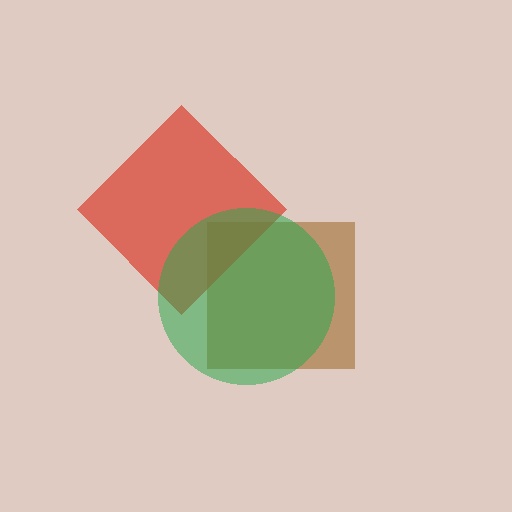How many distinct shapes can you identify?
There are 3 distinct shapes: a brown square, a red diamond, a green circle.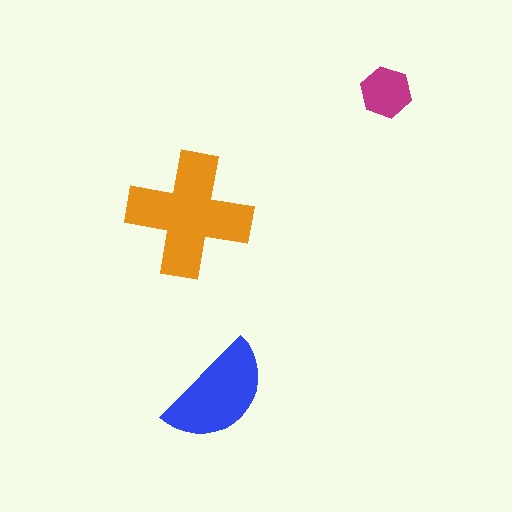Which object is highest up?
The magenta hexagon is topmost.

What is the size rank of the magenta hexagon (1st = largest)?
3rd.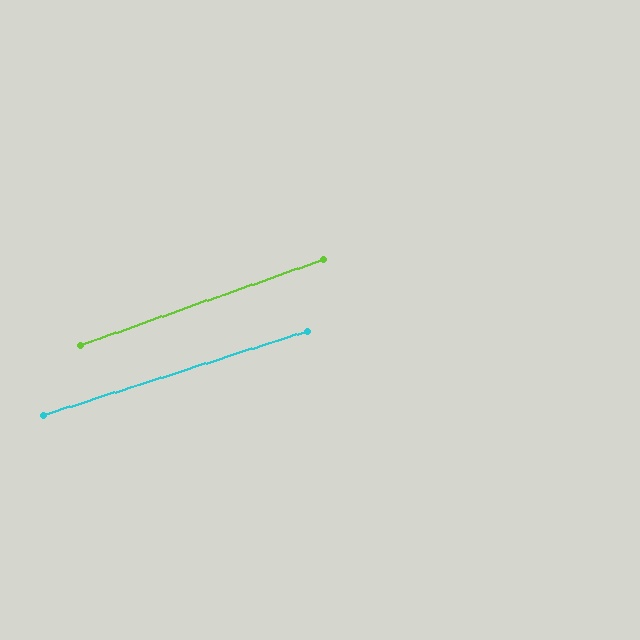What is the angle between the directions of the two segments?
Approximately 2 degrees.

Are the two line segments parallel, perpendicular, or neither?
Parallel — their directions differ by only 1.9°.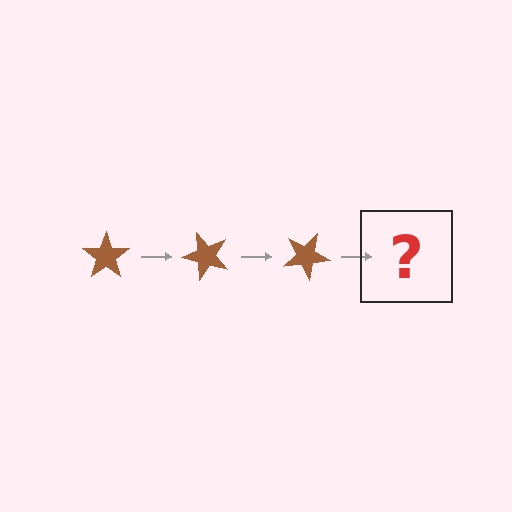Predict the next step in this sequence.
The next step is a brown star rotated 150 degrees.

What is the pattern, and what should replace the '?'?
The pattern is that the star rotates 50 degrees each step. The '?' should be a brown star rotated 150 degrees.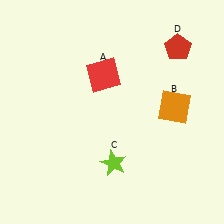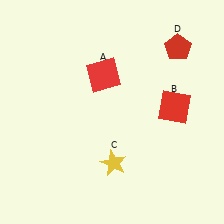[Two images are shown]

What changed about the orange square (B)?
In Image 1, B is orange. In Image 2, it changed to red.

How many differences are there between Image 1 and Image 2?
There are 2 differences between the two images.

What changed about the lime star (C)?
In Image 1, C is lime. In Image 2, it changed to yellow.